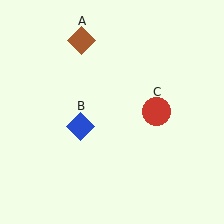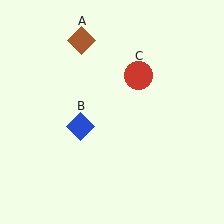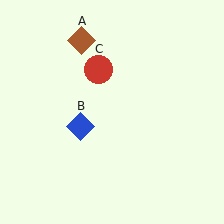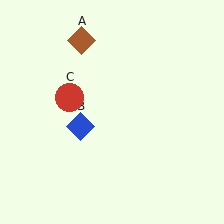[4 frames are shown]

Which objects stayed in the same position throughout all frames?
Brown diamond (object A) and blue diamond (object B) remained stationary.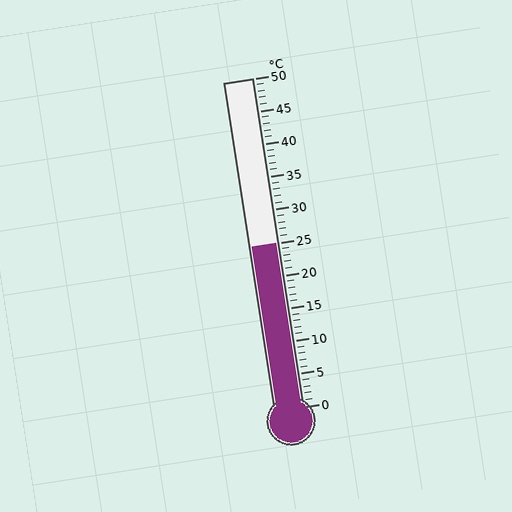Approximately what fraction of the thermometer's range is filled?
The thermometer is filled to approximately 50% of its range.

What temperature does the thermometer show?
The thermometer shows approximately 25°C.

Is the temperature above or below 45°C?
The temperature is below 45°C.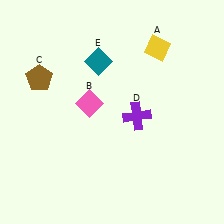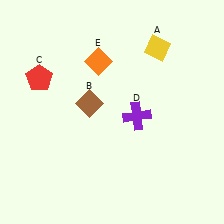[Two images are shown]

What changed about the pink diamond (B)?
In Image 1, B is pink. In Image 2, it changed to brown.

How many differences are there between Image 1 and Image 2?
There are 3 differences between the two images.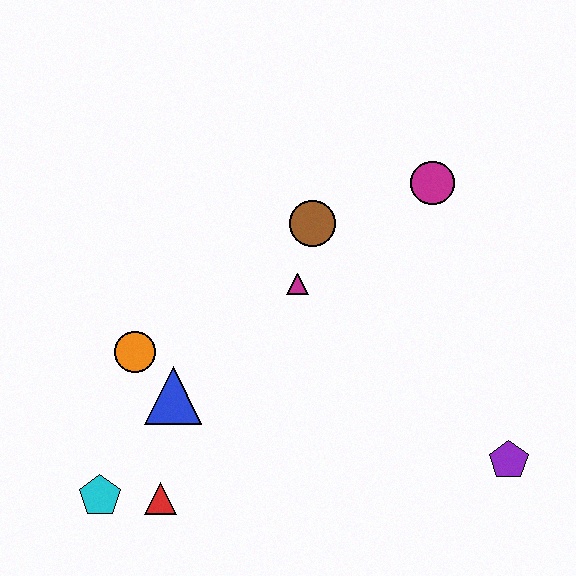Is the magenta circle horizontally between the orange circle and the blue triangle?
No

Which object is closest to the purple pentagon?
The magenta triangle is closest to the purple pentagon.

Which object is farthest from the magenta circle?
The cyan pentagon is farthest from the magenta circle.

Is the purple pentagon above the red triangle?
Yes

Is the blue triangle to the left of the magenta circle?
Yes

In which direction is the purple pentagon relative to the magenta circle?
The purple pentagon is below the magenta circle.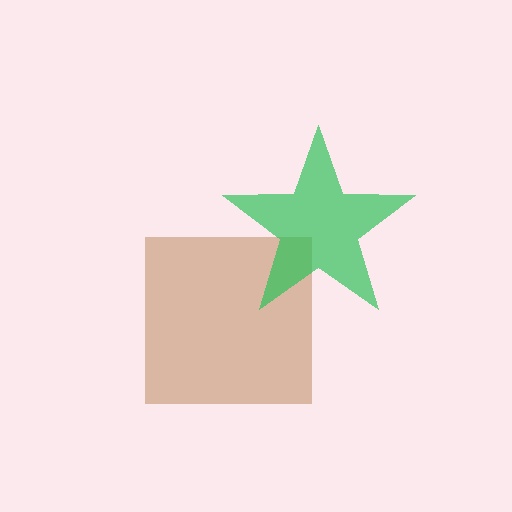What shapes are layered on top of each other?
The layered shapes are: a brown square, a green star.